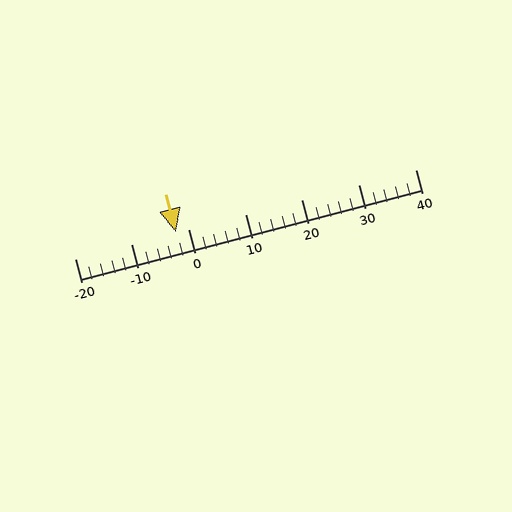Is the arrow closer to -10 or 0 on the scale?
The arrow is closer to 0.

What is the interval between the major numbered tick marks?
The major tick marks are spaced 10 units apart.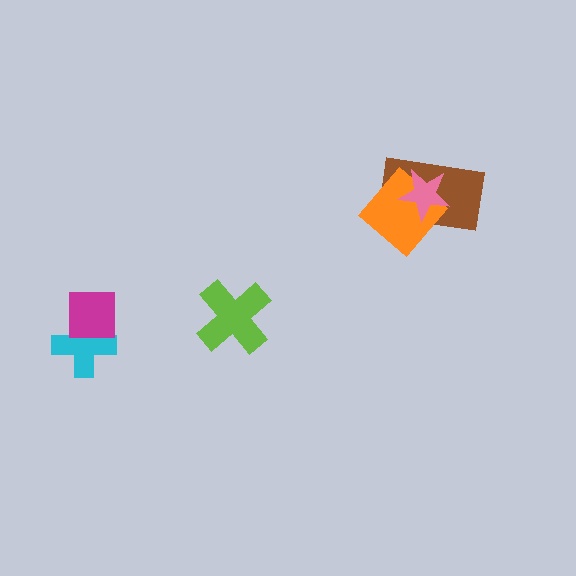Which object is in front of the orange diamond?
The pink star is in front of the orange diamond.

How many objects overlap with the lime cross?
0 objects overlap with the lime cross.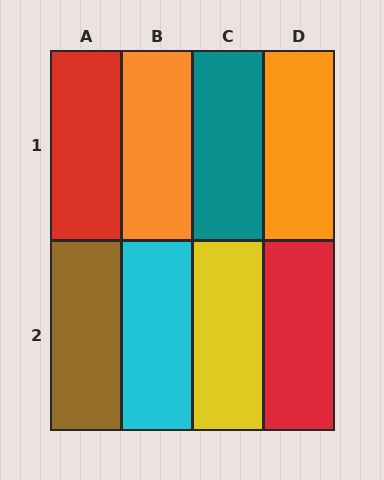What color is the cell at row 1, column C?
Teal.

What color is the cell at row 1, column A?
Red.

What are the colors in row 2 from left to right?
Brown, cyan, yellow, red.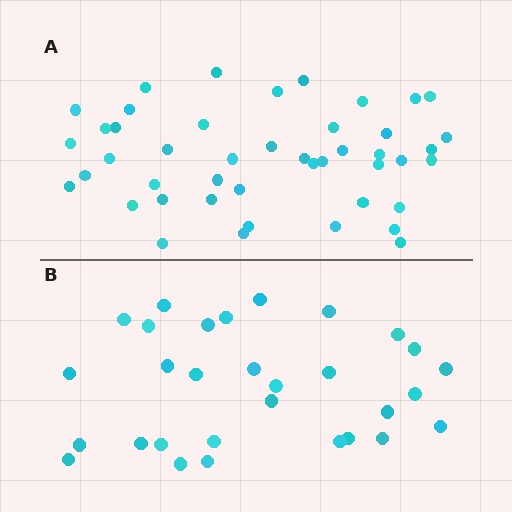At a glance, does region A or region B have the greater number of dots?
Region A (the top region) has more dots.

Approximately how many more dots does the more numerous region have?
Region A has approximately 15 more dots than region B.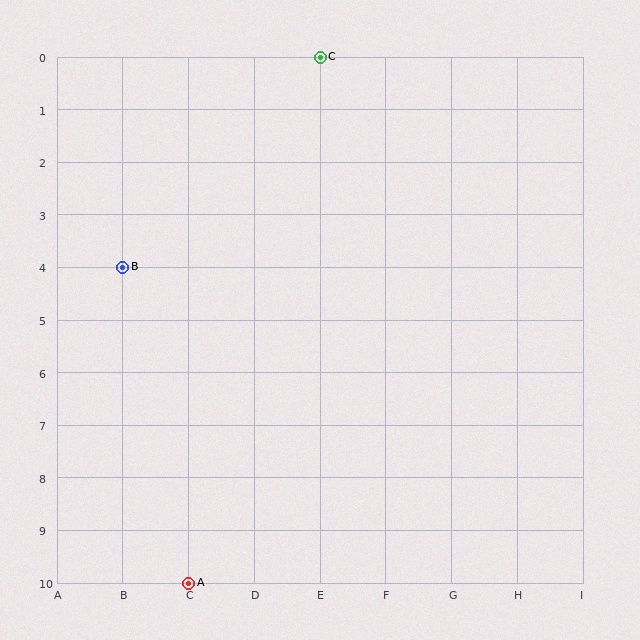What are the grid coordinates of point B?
Point B is at grid coordinates (B, 4).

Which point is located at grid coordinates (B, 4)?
Point B is at (B, 4).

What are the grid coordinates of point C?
Point C is at grid coordinates (E, 0).